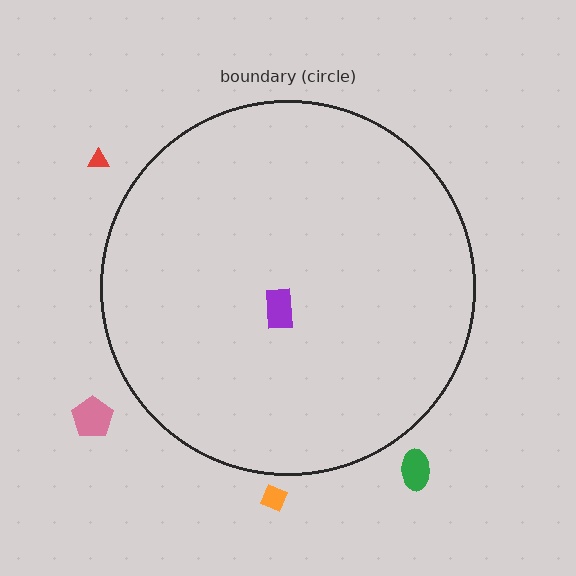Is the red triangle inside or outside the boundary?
Outside.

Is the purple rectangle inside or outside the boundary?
Inside.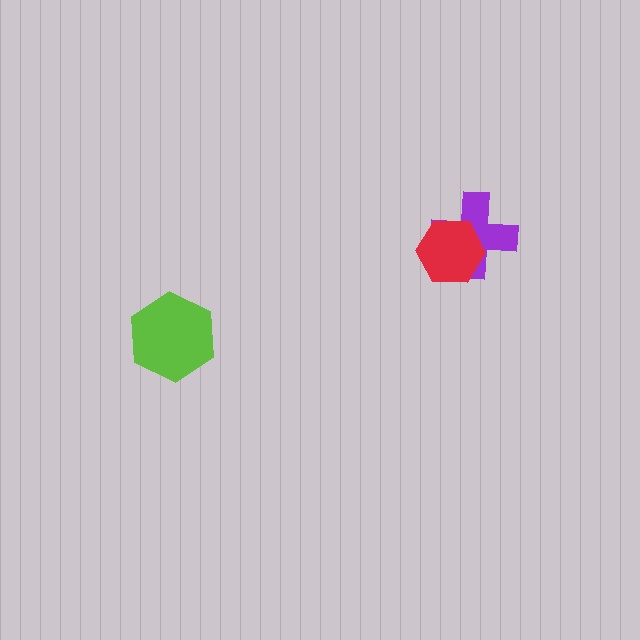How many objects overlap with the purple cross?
1 object overlaps with the purple cross.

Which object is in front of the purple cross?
The red hexagon is in front of the purple cross.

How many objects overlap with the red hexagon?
1 object overlaps with the red hexagon.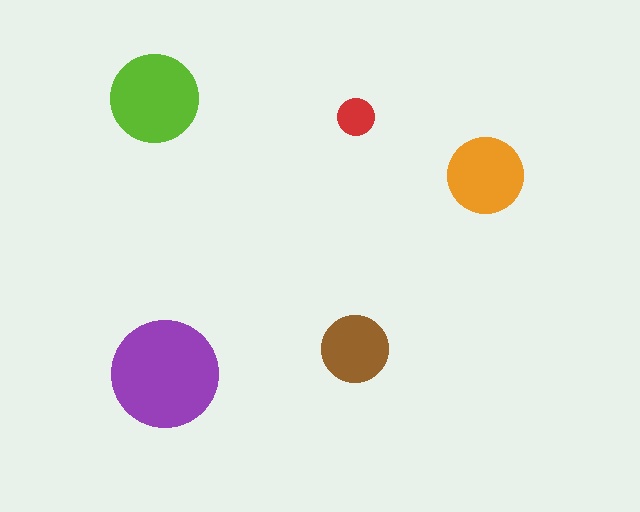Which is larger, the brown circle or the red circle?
The brown one.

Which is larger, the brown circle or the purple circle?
The purple one.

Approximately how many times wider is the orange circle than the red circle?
About 2 times wider.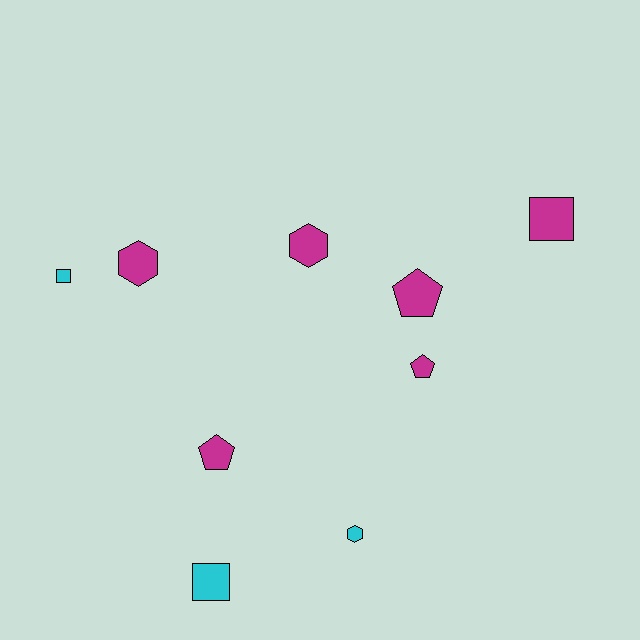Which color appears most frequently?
Magenta, with 6 objects.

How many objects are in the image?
There are 9 objects.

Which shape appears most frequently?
Pentagon, with 3 objects.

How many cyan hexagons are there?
There is 1 cyan hexagon.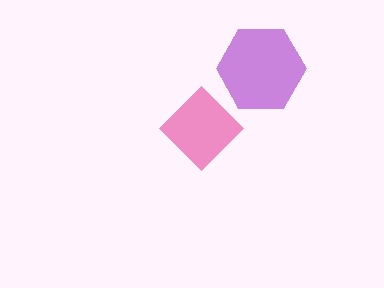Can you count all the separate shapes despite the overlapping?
Yes, there are 2 separate shapes.